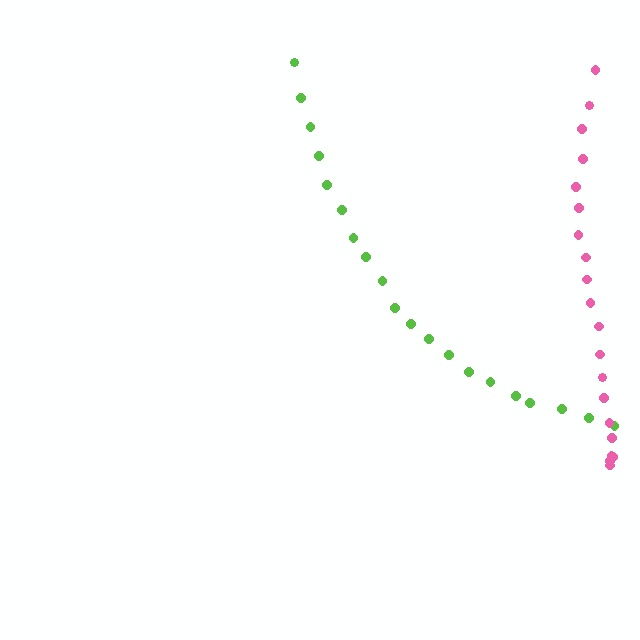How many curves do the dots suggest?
There are 2 distinct paths.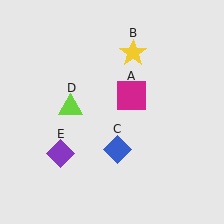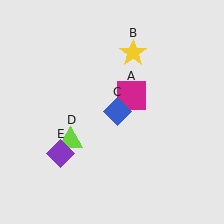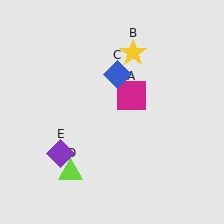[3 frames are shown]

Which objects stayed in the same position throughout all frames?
Magenta square (object A) and yellow star (object B) and purple diamond (object E) remained stationary.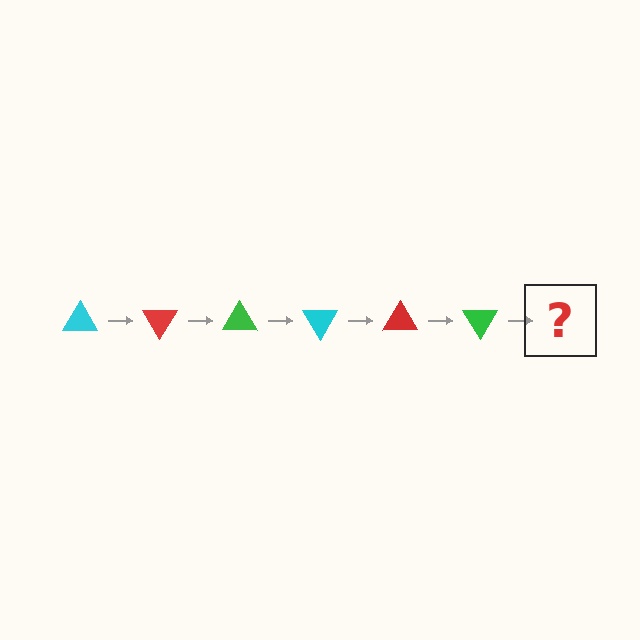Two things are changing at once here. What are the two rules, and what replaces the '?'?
The two rules are that it rotates 60 degrees each step and the color cycles through cyan, red, and green. The '?' should be a cyan triangle, rotated 360 degrees from the start.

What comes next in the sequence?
The next element should be a cyan triangle, rotated 360 degrees from the start.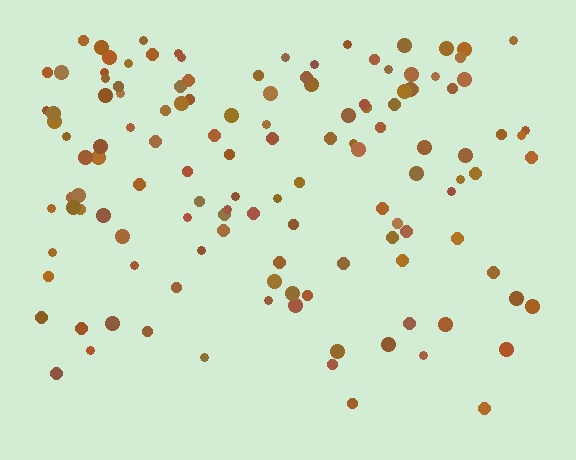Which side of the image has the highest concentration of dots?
The top.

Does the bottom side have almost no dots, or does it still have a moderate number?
Still a moderate number, just noticeably fewer than the top.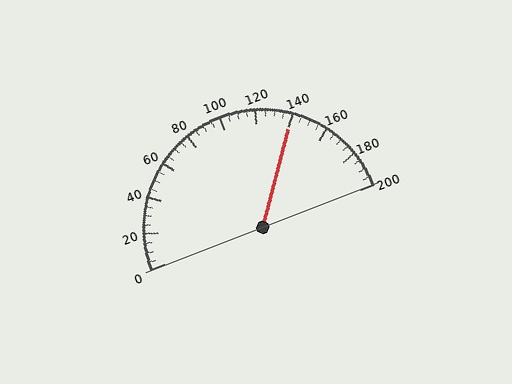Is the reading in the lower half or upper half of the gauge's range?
The reading is in the upper half of the range (0 to 200).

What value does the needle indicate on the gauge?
The needle indicates approximately 140.